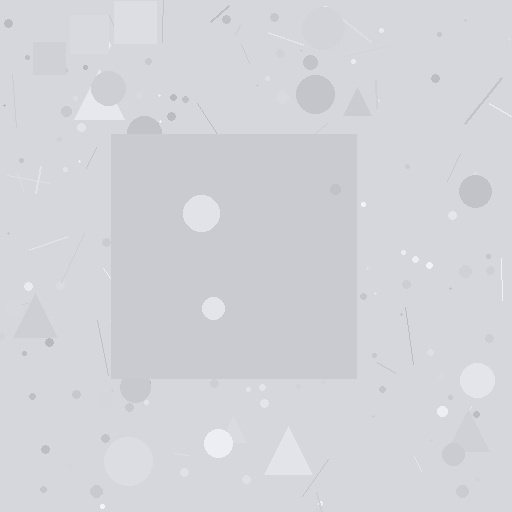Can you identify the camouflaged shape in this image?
The camouflaged shape is a square.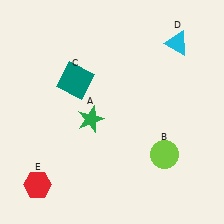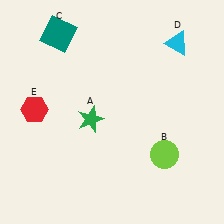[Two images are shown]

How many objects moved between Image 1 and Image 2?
2 objects moved between the two images.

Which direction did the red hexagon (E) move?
The red hexagon (E) moved up.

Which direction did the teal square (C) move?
The teal square (C) moved up.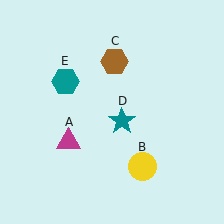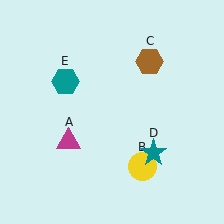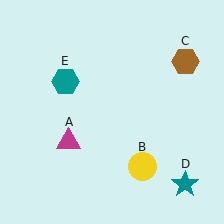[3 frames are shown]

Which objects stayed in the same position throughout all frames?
Magenta triangle (object A) and yellow circle (object B) and teal hexagon (object E) remained stationary.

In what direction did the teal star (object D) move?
The teal star (object D) moved down and to the right.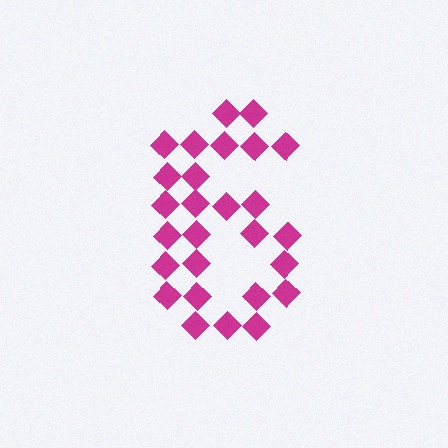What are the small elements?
The small elements are diamonds.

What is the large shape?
The large shape is the digit 6.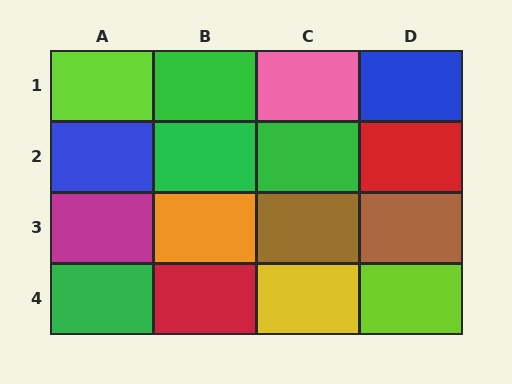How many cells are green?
4 cells are green.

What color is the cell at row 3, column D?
Brown.